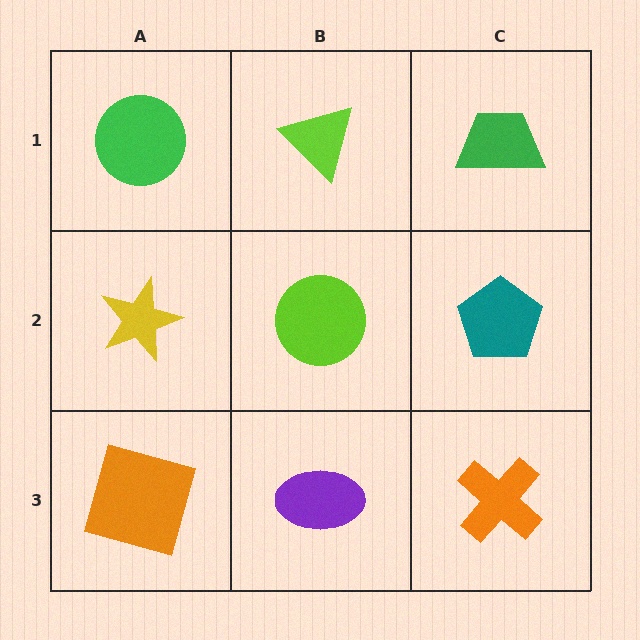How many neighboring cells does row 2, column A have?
3.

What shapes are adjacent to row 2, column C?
A green trapezoid (row 1, column C), an orange cross (row 3, column C), a lime circle (row 2, column B).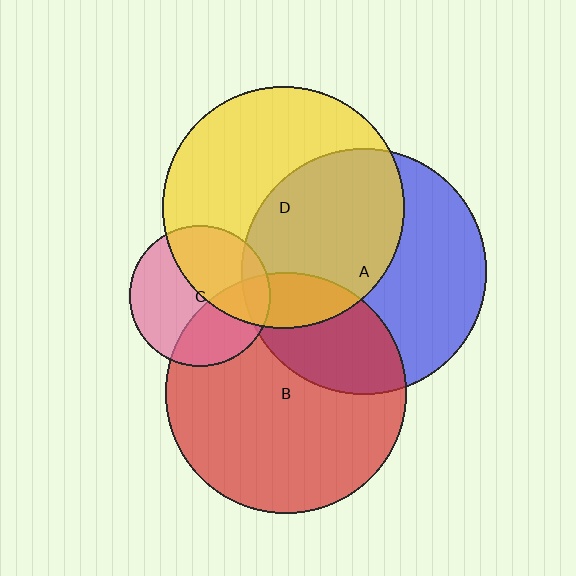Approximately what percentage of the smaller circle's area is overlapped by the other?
Approximately 35%.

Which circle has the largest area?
Circle A (blue).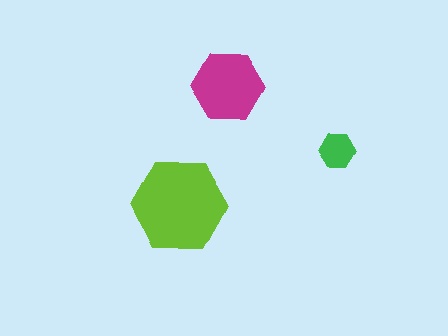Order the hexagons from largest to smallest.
the lime one, the magenta one, the green one.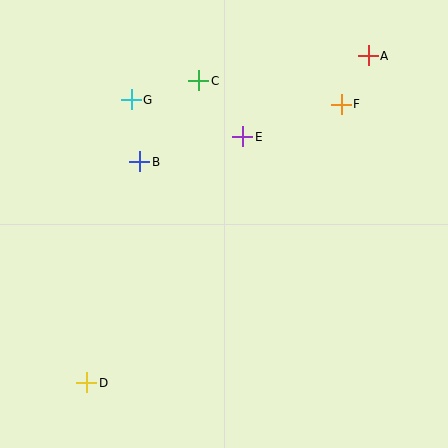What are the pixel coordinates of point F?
Point F is at (341, 104).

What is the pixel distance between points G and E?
The distance between G and E is 118 pixels.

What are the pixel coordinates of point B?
Point B is at (140, 162).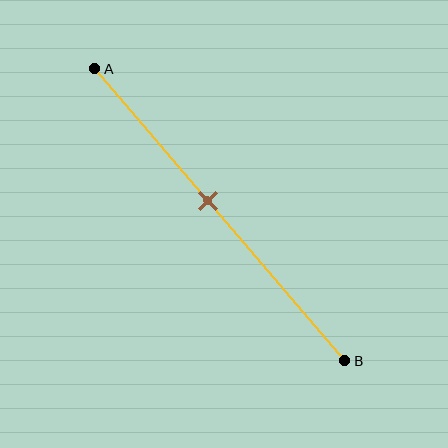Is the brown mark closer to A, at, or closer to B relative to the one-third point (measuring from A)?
The brown mark is closer to point B than the one-third point of segment AB.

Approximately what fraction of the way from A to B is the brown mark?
The brown mark is approximately 45% of the way from A to B.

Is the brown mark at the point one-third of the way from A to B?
No, the mark is at about 45% from A, not at the 33% one-third point.